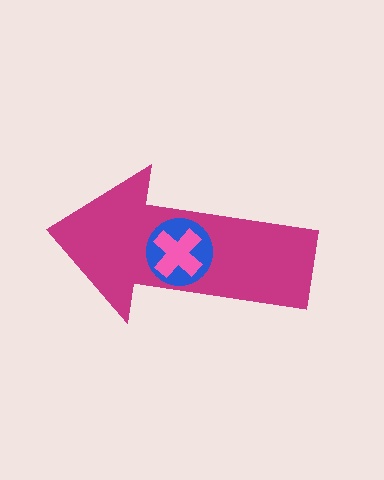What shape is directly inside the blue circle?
The pink cross.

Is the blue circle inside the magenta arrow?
Yes.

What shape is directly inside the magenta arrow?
The blue circle.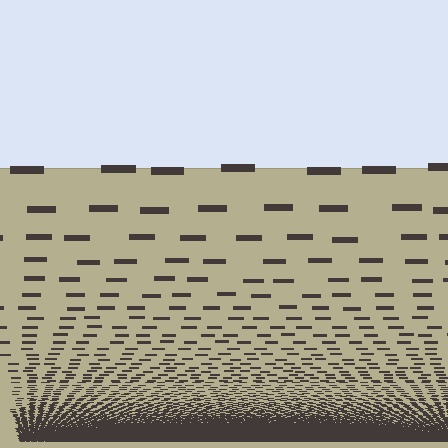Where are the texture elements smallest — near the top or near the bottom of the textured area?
Near the bottom.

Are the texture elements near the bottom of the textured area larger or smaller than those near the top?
Smaller. The gradient is inverted — elements near the bottom are smaller and denser.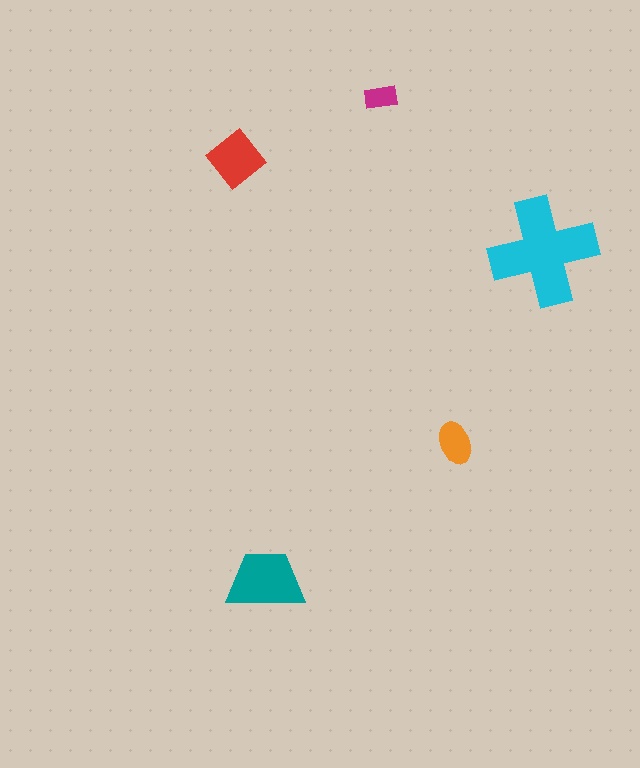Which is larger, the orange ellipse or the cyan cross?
The cyan cross.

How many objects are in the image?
There are 5 objects in the image.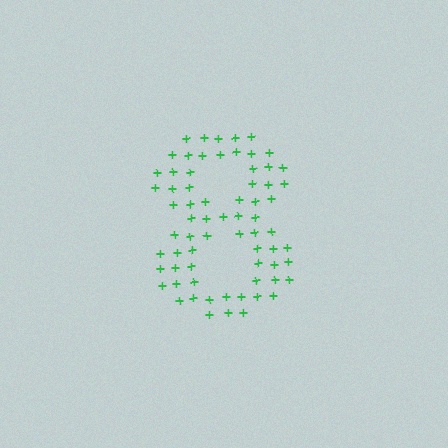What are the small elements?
The small elements are plus signs.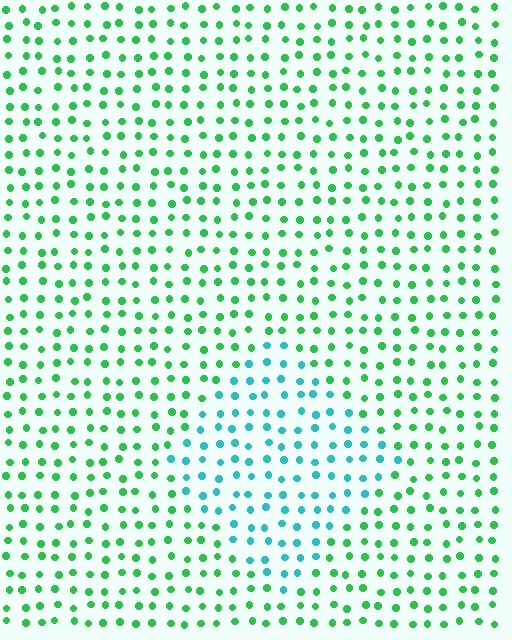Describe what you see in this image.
The image is filled with small green elements in a uniform arrangement. A diamond-shaped region is visible where the elements are tinted to a slightly different hue, forming a subtle color boundary.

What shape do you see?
I see a diamond.